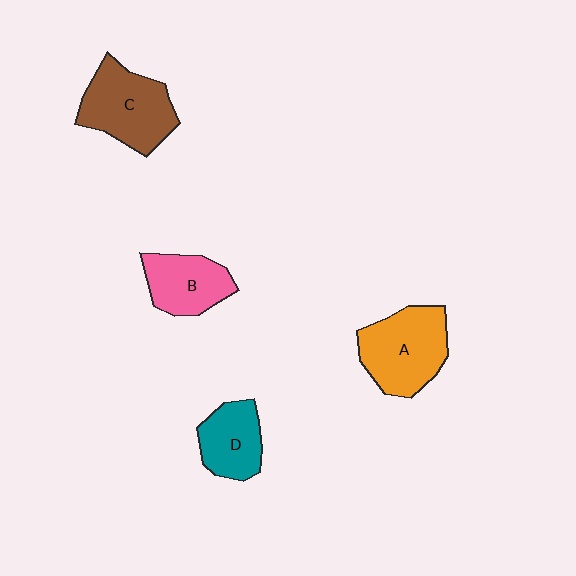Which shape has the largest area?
Shape A (orange).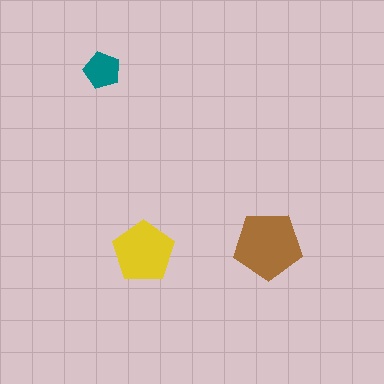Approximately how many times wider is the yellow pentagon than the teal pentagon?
About 1.5 times wider.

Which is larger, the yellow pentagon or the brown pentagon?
The brown one.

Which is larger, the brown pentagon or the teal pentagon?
The brown one.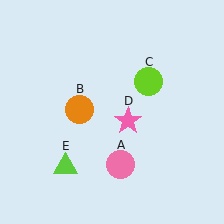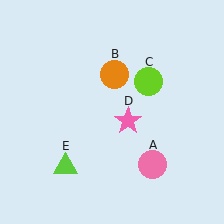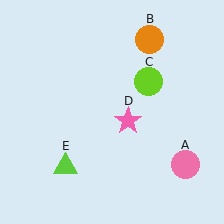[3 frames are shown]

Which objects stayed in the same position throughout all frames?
Lime circle (object C) and pink star (object D) and lime triangle (object E) remained stationary.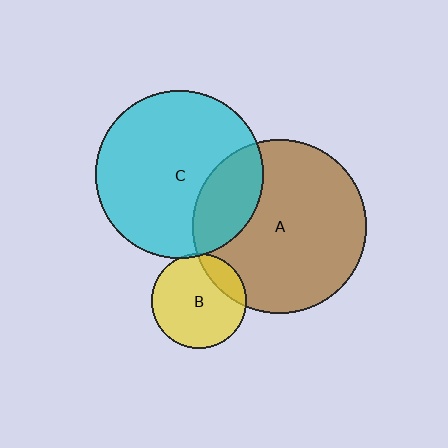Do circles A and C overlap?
Yes.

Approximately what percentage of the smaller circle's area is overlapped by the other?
Approximately 25%.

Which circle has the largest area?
Circle A (brown).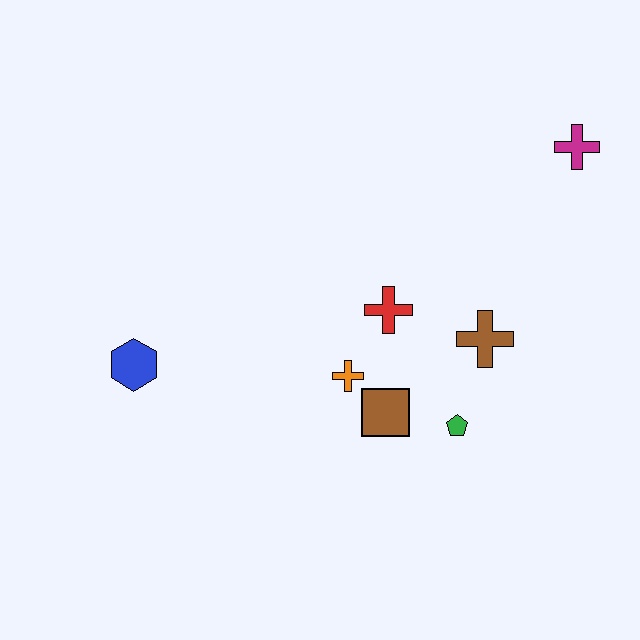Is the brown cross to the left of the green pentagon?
No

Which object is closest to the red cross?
The orange cross is closest to the red cross.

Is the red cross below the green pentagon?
No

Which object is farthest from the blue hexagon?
The magenta cross is farthest from the blue hexagon.